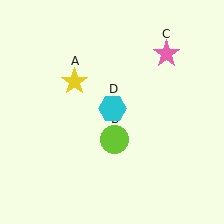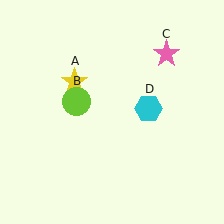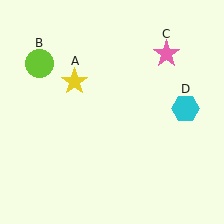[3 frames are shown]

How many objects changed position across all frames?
2 objects changed position: lime circle (object B), cyan hexagon (object D).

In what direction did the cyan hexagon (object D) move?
The cyan hexagon (object D) moved right.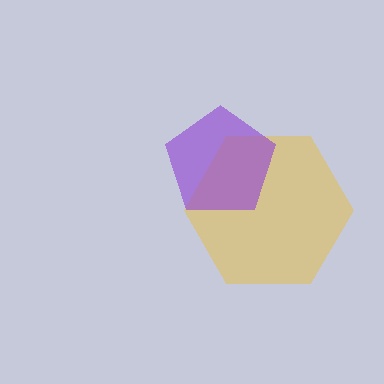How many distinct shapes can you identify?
There are 2 distinct shapes: a yellow hexagon, a purple pentagon.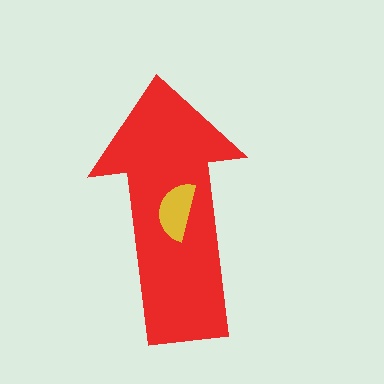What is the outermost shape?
The red arrow.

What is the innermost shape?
The yellow semicircle.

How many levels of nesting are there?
2.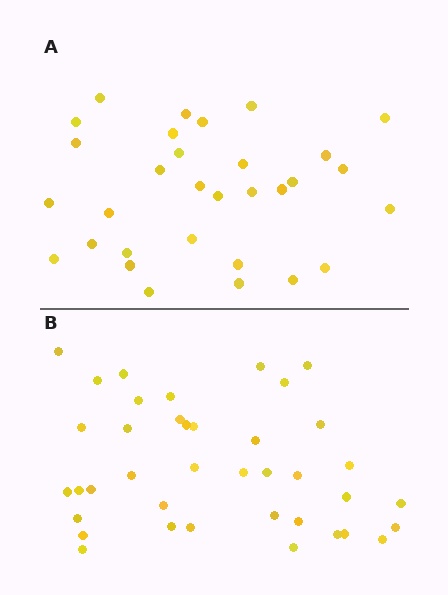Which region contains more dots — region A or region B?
Region B (the bottom region) has more dots.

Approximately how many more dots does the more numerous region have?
Region B has roughly 8 or so more dots than region A.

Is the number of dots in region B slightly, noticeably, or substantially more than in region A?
Region B has noticeably more, but not dramatically so. The ratio is roughly 1.3 to 1.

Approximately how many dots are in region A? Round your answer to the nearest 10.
About 30 dots. (The exact count is 31, which rounds to 30.)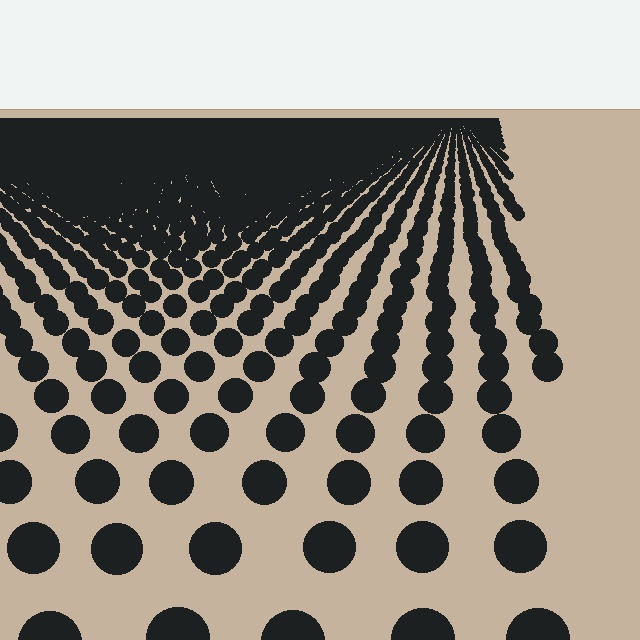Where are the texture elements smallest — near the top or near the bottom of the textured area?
Near the top.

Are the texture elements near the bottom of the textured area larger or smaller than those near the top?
Larger. Near the bottom, elements are closer to the viewer and appear at a bigger on-screen size.